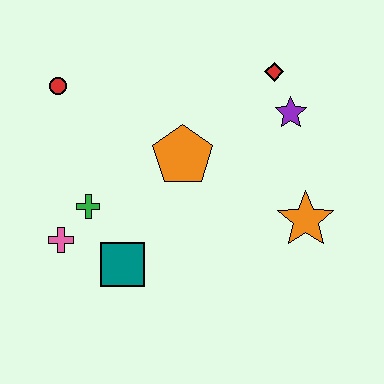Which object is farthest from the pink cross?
The red diamond is farthest from the pink cross.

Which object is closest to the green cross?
The pink cross is closest to the green cross.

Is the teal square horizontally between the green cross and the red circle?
No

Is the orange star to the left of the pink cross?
No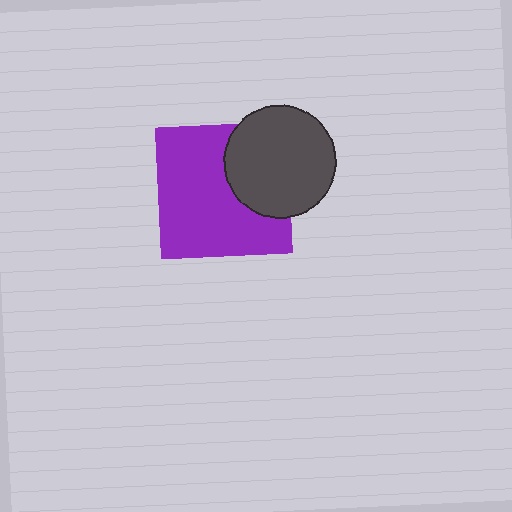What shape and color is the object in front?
The object in front is a dark gray circle.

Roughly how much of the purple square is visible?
Most of it is visible (roughly 69%).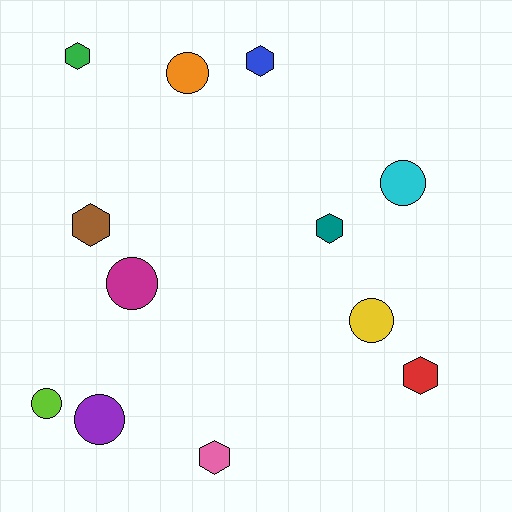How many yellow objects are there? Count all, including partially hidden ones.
There is 1 yellow object.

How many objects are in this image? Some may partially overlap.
There are 12 objects.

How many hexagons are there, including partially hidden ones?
There are 6 hexagons.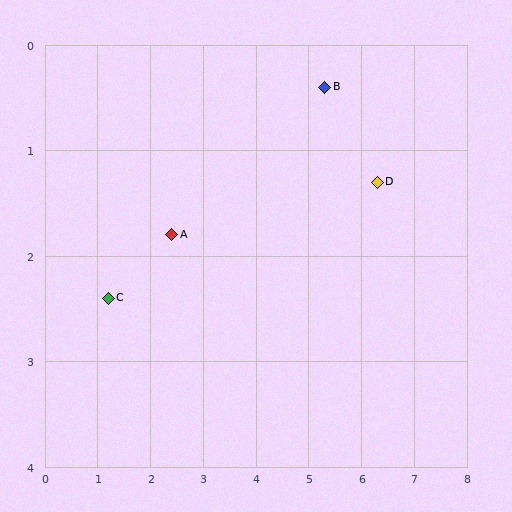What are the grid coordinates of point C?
Point C is at approximately (1.2, 2.4).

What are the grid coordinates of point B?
Point B is at approximately (5.3, 0.4).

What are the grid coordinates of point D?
Point D is at approximately (6.3, 1.3).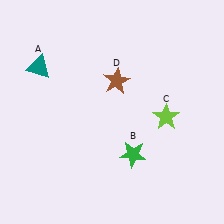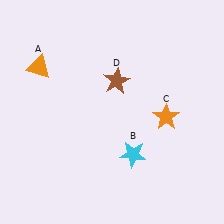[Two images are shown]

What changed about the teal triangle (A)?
In Image 1, A is teal. In Image 2, it changed to orange.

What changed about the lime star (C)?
In Image 1, C is lime. In Image 2, it changed to orange.